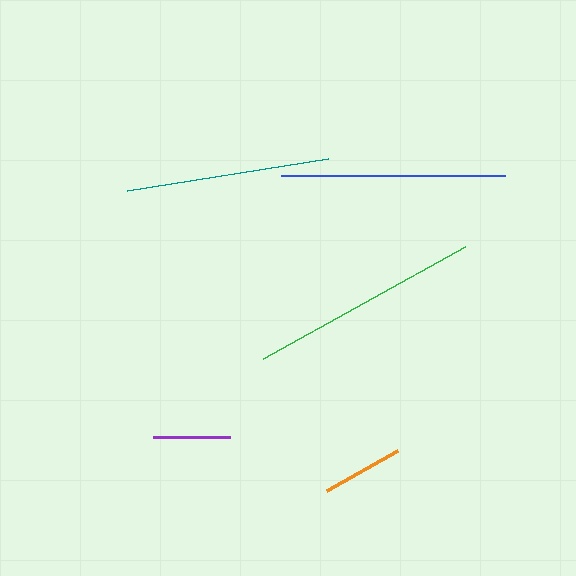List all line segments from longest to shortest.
From longest to shortest: green, blue, teal, orange, purple.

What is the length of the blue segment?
The blue segment is approximately 225 pixels long.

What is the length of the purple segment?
The purple segment is approximately 78 pixels long.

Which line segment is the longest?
The green line is the longest at approximately 231 pixels.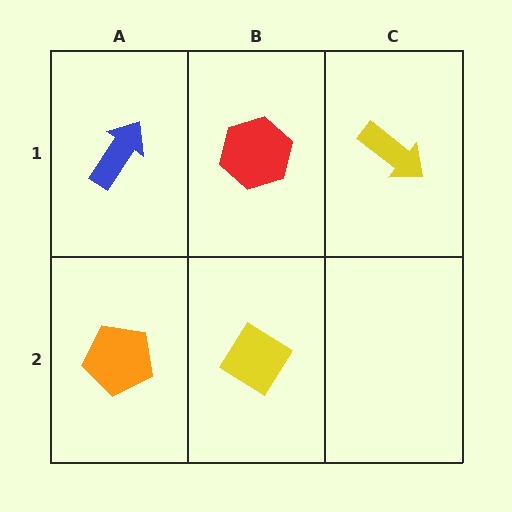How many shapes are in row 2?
2 shapes.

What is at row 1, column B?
A red hexagon.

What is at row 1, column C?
A yellow arrow.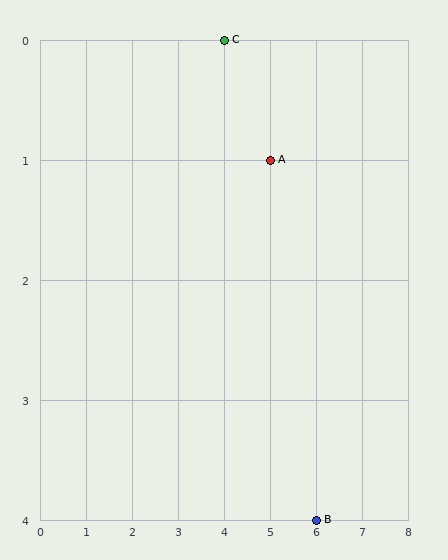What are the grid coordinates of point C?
Point C is at grid coordinates (4, 0).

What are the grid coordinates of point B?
Point B is at grid coordinates (6, 4).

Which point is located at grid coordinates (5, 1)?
Point A is at (5, 1).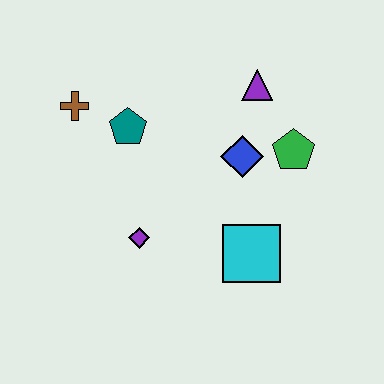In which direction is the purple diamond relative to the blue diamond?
The purple diamond is to the left of the blue diamond.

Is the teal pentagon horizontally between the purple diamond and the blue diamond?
No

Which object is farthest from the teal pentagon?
The cyan square is farthest from the teal pentagon.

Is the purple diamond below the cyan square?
No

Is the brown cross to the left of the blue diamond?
Yes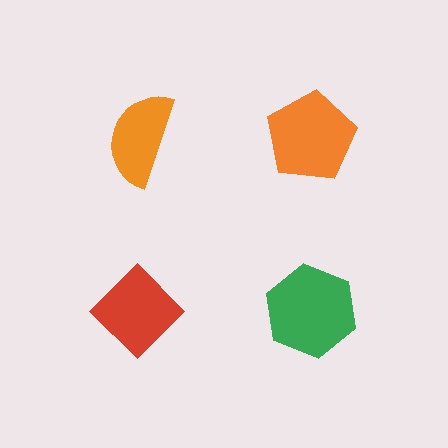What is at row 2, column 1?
A red diamond.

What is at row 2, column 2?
A green hexagon.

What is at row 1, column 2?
An orange pentagon.